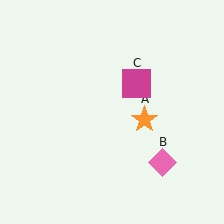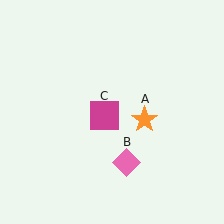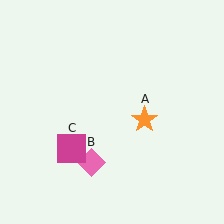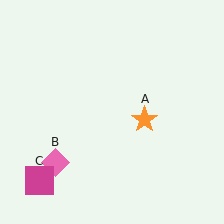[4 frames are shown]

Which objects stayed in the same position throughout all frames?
Orange star (object A) remained stationary.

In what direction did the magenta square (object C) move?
The magenta square (object C) moved down and to the left.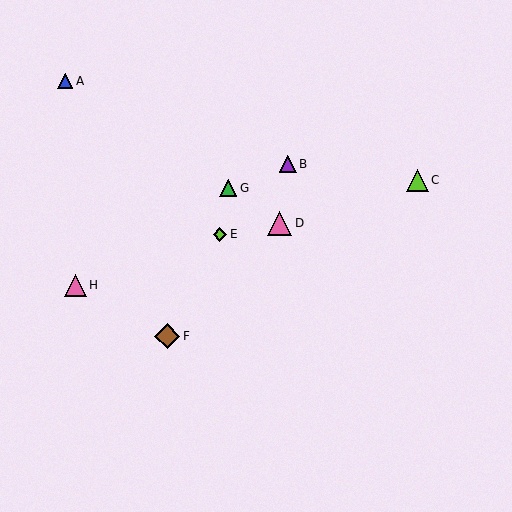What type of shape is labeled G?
Shape G is a green triangle.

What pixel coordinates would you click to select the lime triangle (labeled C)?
Click at (417, 180) to select the lime triangle C.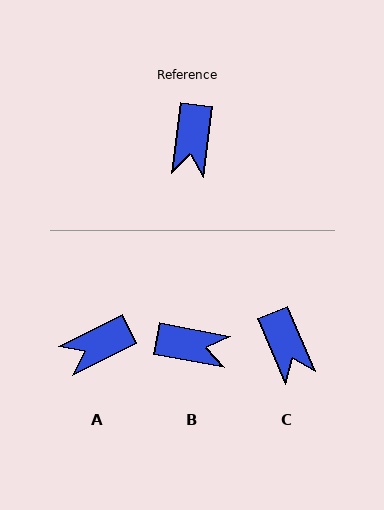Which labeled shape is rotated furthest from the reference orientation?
B, about 86 degrees away.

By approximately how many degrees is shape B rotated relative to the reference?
Approximately 86 degrees counter-clockwise.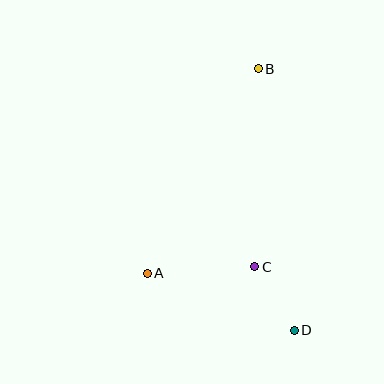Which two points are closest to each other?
Points C and D are closest to each other.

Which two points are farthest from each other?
Points B and D are farthest from each other.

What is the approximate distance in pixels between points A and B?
The distance between A and B is approximately 233 pixels.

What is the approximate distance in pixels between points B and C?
The distance between B and C is approximately 198 pixels.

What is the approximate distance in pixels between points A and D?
The distance between A and D is approximately 158 pixels.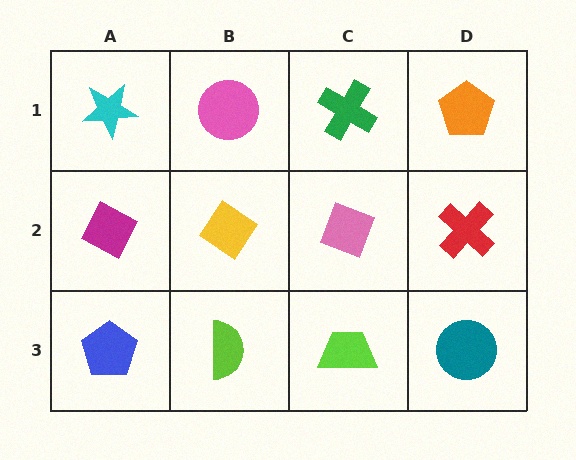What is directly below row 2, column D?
A teal circle.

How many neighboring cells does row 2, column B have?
4.